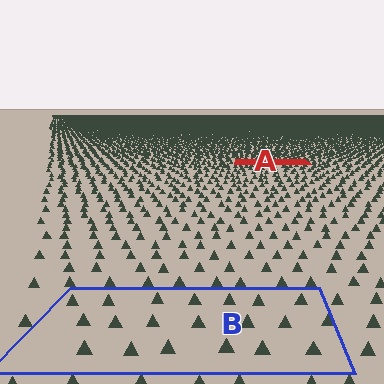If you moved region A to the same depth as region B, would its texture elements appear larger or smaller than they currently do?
They would appear larger. At a closer depth, the same texture elements are projected at a bigger on-screen size.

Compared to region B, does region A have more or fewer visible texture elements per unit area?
Region A has more texture elements per unit area — they are packed more densely because it is farther away.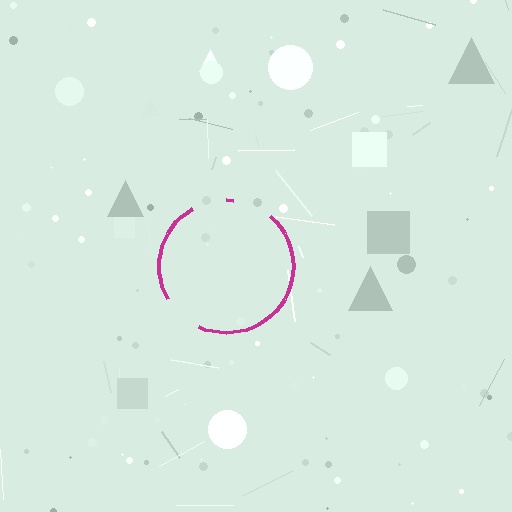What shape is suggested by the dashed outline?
The dashed outline suggests a circle.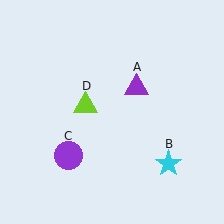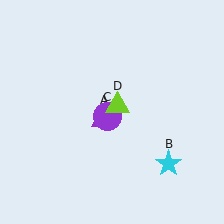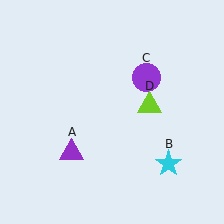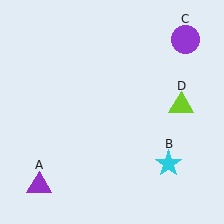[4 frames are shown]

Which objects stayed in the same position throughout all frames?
Cyan star (object B) remained stationary.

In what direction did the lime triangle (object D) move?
The lime triangle (object D) moved right.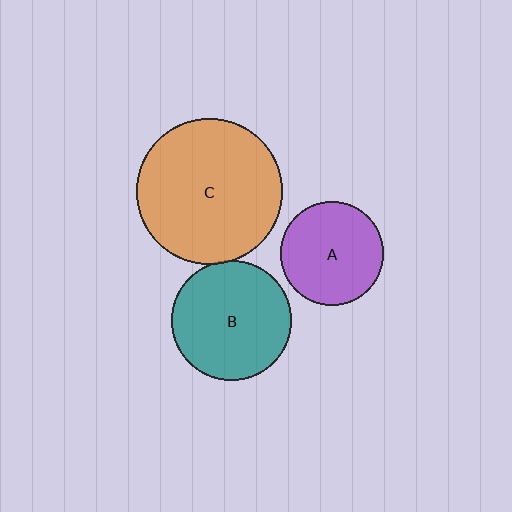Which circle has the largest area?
Circle C (orange).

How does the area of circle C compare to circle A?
Approximately 2.0 times.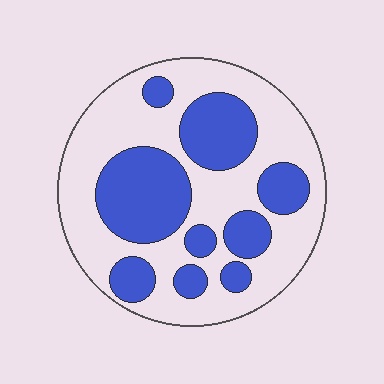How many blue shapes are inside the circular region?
9.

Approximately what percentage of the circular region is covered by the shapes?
Approximately 40%.